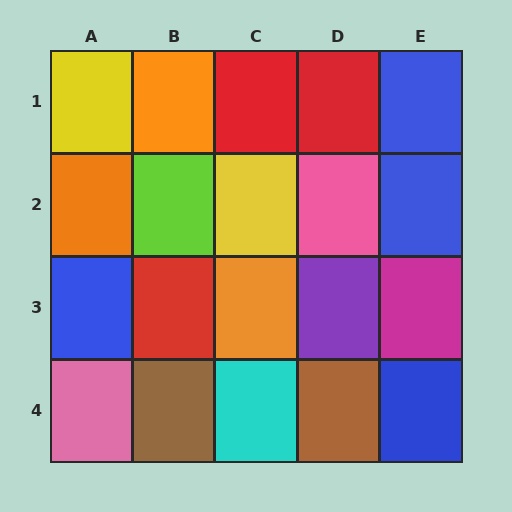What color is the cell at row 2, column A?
Orange.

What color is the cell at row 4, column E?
Blue.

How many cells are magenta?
1 cell is magenta.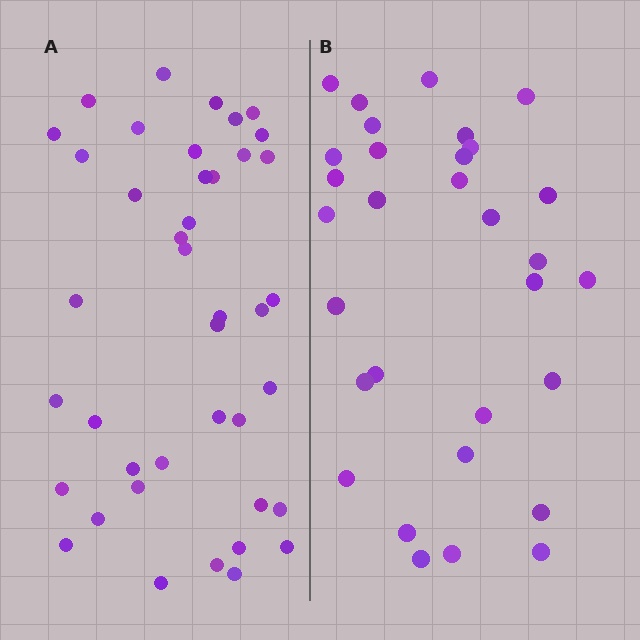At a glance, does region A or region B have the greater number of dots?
Region A (the left region) has more dots.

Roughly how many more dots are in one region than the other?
Region A has roughly 10 or so more dots than region B.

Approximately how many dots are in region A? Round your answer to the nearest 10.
About 40 dots. (The exact count is 41, which rounds to 40.)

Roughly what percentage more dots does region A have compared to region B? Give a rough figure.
About 30% more.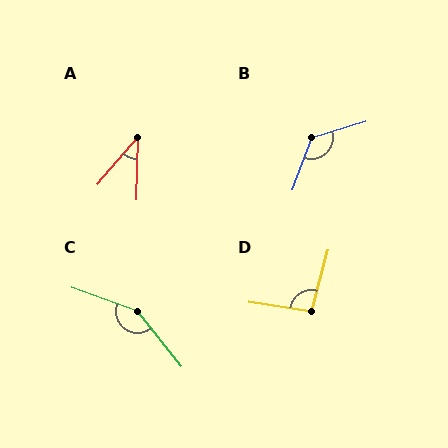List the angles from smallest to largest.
A (39°), D (97°), B (127°), C (148°).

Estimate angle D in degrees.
Approximately 97 degrees.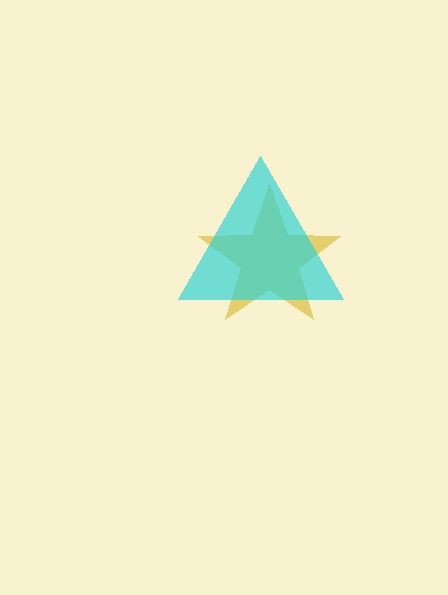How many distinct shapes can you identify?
There are 2 distinct shapes: a yellow star, a cyan triangle.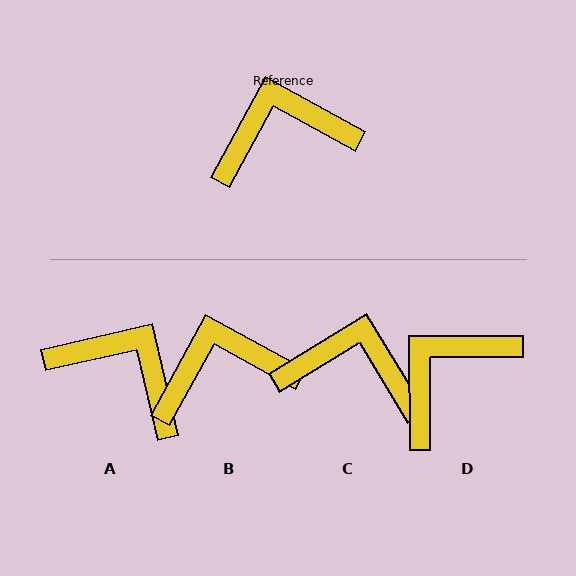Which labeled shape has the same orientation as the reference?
B.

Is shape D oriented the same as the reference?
No, it is off by about 29 degrees.